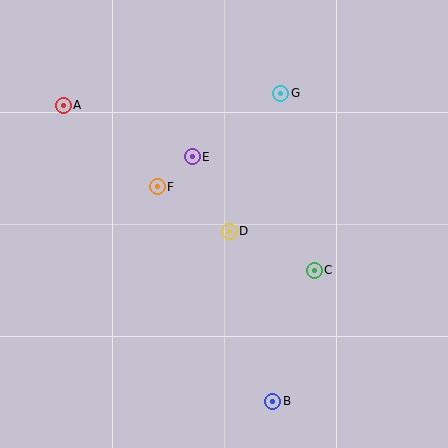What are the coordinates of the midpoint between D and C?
The midpoint between D and C is at (272, 251).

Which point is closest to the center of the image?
Point D at (229, 231) is closest to the center.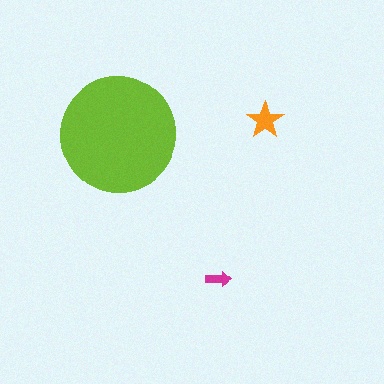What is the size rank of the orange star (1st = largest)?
2nd.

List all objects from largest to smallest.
The lime circle, the orange star, the magenta arrow.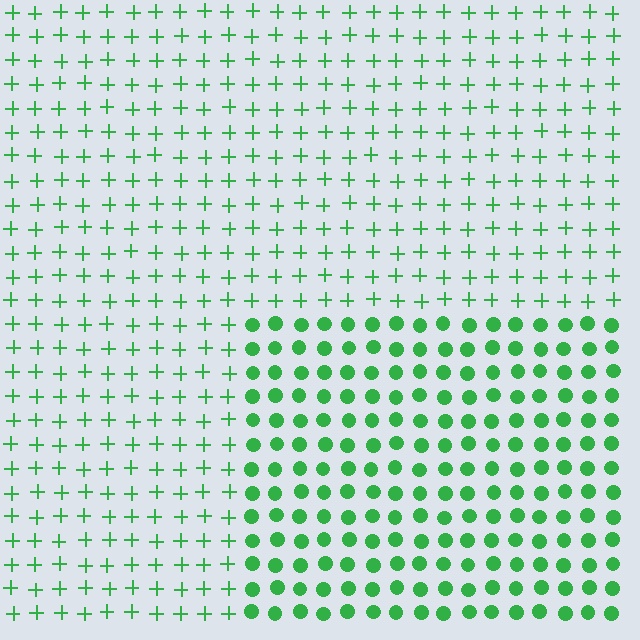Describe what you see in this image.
The image is filled with small green elements arranged in a uniform grid. A rectangle-shaped region contains circles, while the surrounding area contains plus signs. The boundary is defined purely by the change in element shape.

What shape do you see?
I see a rectangle.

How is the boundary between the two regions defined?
The boundary is defined by a change in element shape: circles inside vs. plus signs outside. All elements share the same color and spacing.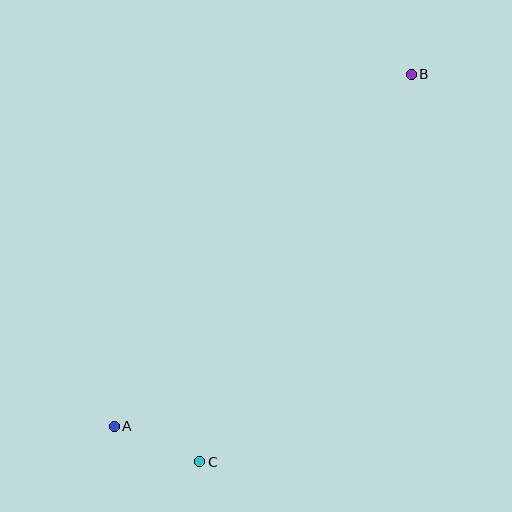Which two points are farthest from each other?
Points A and B are farthest from each other.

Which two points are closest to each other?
Points A and C are closest to each other.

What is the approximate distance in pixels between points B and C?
The distance between B and C is approximately 441 pixels.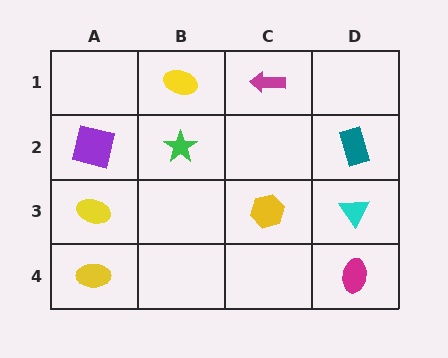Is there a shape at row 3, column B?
No, that cell is empty.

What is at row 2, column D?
A teal rectangle.